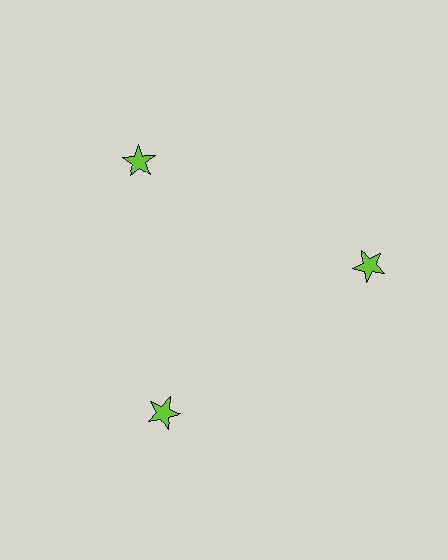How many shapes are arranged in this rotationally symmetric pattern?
There are 3 shapes, arranged in 3 groups of 1.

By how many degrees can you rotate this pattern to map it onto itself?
The pattern maps onto itself every 120 degrees of rotation.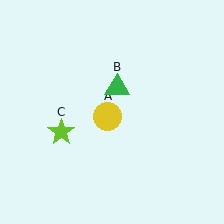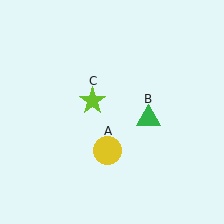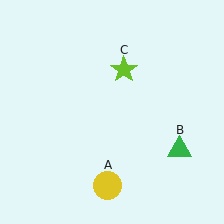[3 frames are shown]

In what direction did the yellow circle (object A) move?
The yellow circle (object A) moved down.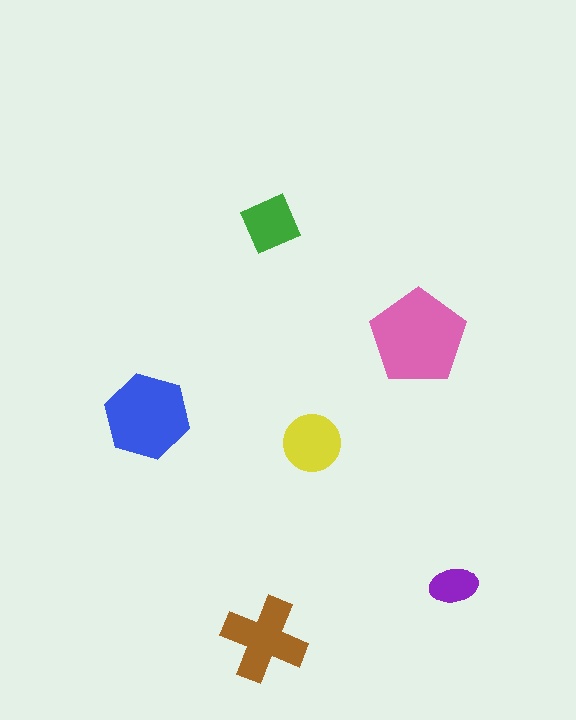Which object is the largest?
The pink pentagon.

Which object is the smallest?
The purple ellipse.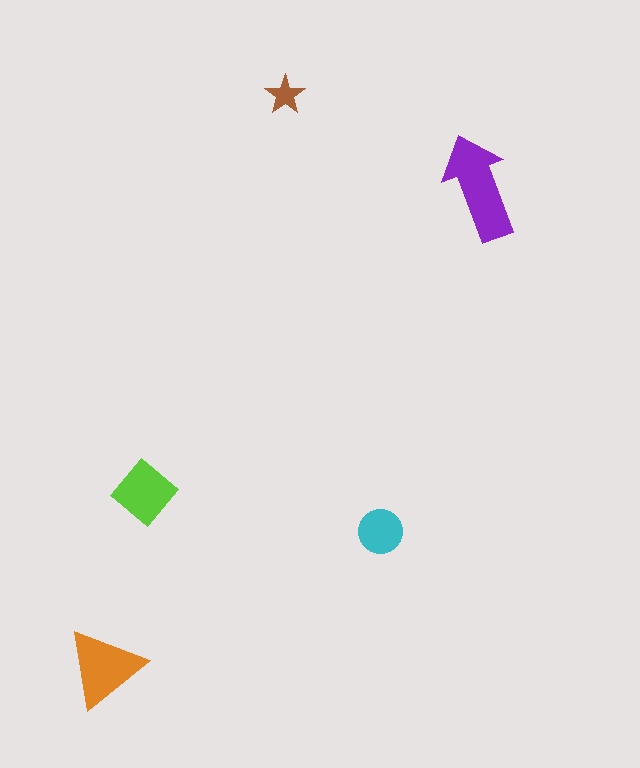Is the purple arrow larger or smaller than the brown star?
Larger.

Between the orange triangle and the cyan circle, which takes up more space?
The orange triangle.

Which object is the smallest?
The brown star.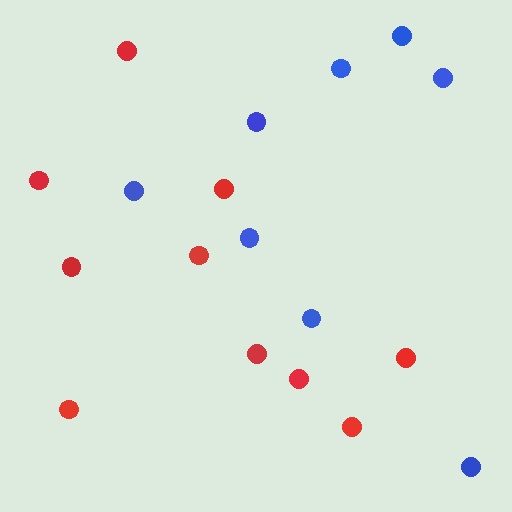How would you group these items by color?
There are 2 groups: one group of blue circles (8) and one group of red circles (10).